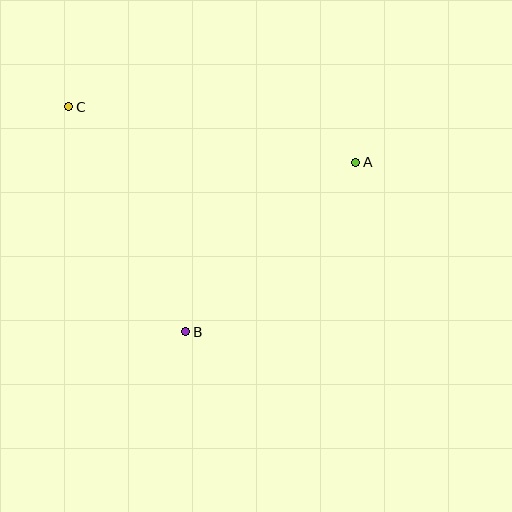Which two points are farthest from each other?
Points A and C are farthest from each other.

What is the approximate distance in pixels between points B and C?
The distance between B and C is approximately 254 pixels.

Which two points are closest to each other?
Points A and B are closest to each other.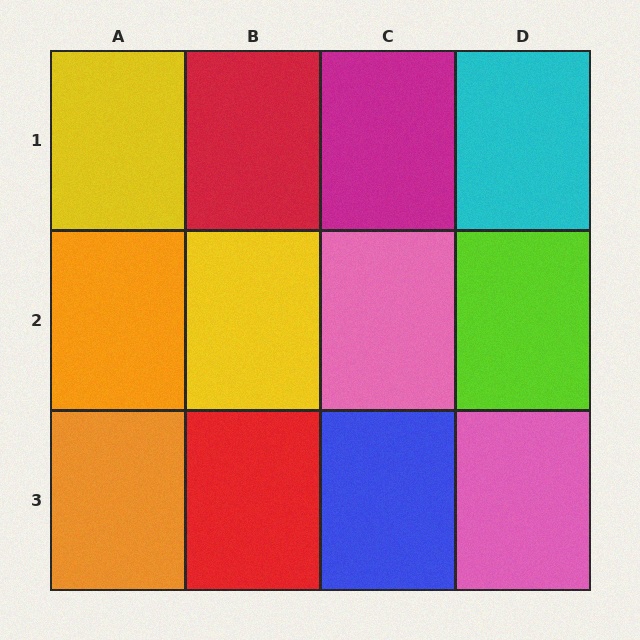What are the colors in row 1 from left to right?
Yellow, red, magenta, cyan.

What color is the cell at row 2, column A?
Orange.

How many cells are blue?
1 cell is blue.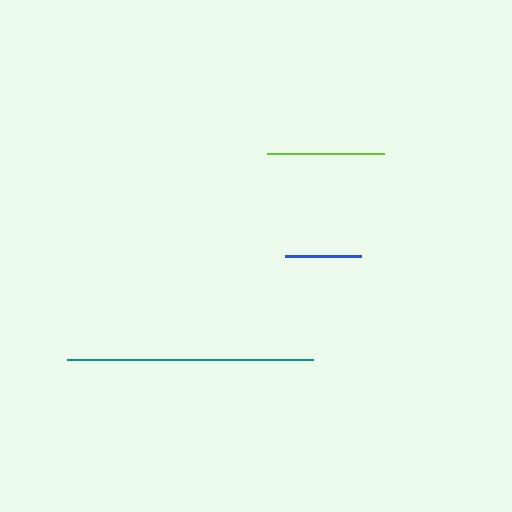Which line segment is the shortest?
The blue line is the shortest at approximately 76 pixels.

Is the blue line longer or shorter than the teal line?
The teal line is longer than the blue line.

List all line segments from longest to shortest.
From longest to shortest: teal, lime, blue.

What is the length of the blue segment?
The blue segment is approximately 76 pixels long.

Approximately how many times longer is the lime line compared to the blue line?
The lime line is approximately 1.5 times the length of the blue line.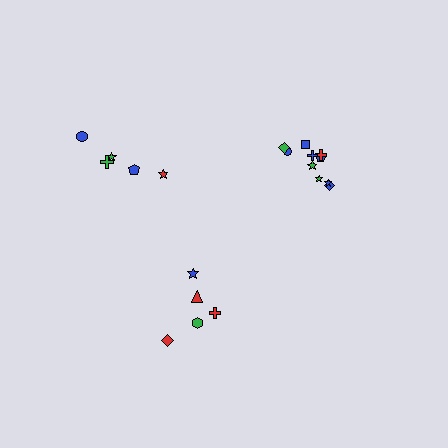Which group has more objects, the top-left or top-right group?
The top-right group.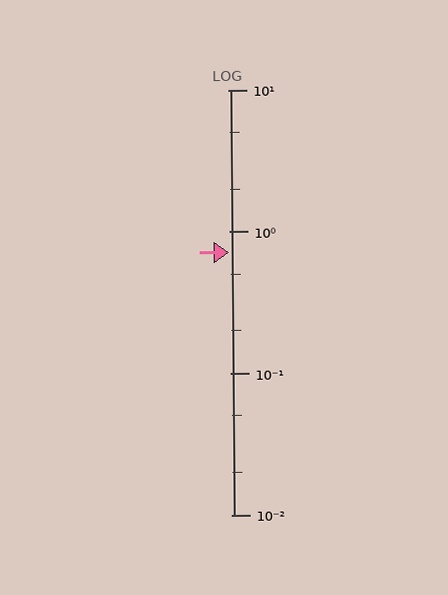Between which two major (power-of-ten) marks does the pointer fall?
The pointer is between 0.1 and 1.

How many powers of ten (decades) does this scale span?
The scale spans 3 decades, from 0.01 to 10.